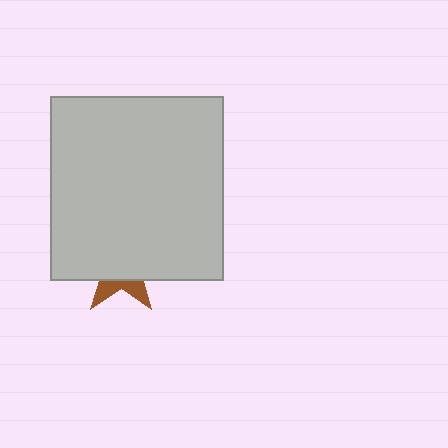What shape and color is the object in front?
The object in front is a light gray rectangle.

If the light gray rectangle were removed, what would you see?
You would see the complete brown star.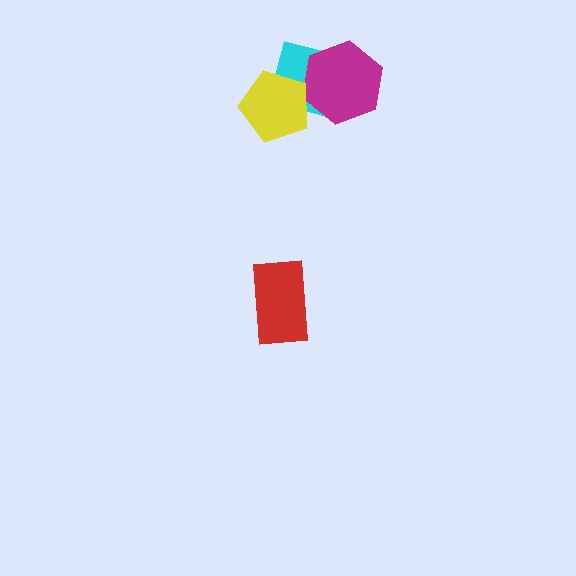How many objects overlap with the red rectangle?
0 objects overlap with the red rectangle.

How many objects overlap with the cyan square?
2 objects overlap with the cyan square.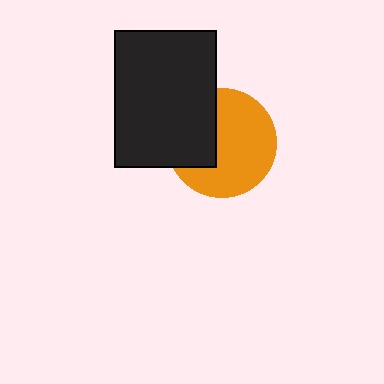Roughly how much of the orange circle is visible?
Most of it is visible (roughly 65%).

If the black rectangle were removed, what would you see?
You would see the complete orange circle.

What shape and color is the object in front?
The object in front is a black rectangle.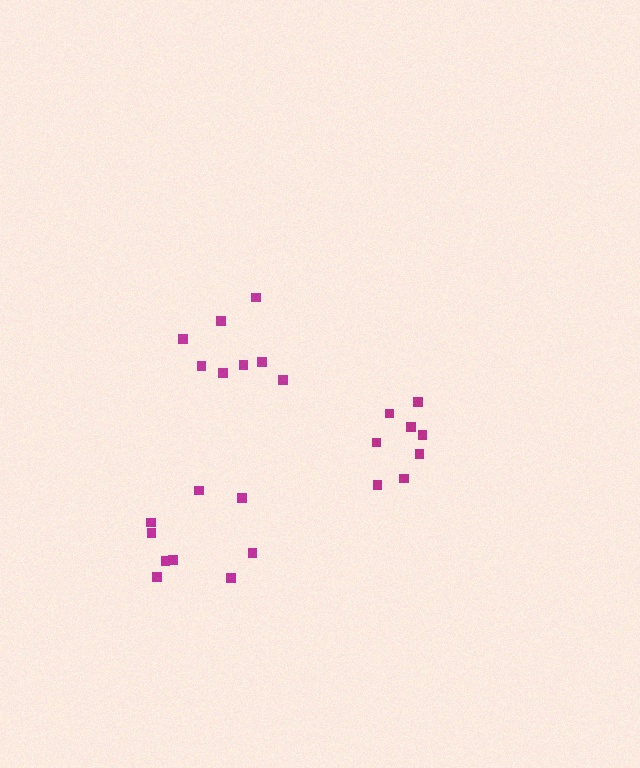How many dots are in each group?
Group 1: 8 dots, Group 2: 8 dots, Group 3: 9 dots (25 total).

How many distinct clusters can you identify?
There are 3 distinct clusters.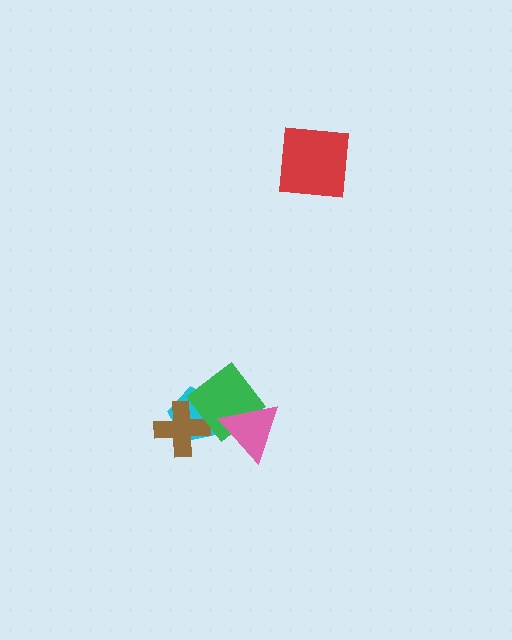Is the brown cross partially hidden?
No, no other shape covers it.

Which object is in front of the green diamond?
The pink triangle is in front of the green diamond.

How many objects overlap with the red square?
0 objects overlap with the red square.